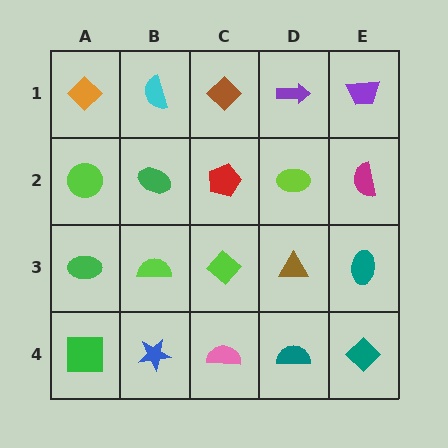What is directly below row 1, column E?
A magenta semicircle.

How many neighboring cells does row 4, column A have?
2.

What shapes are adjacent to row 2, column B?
A cyan semicircle (row 1, column B), a lime semicircle (row 3, column B), a lime circle (row 2, column A), a red pentagon (row 2, column C).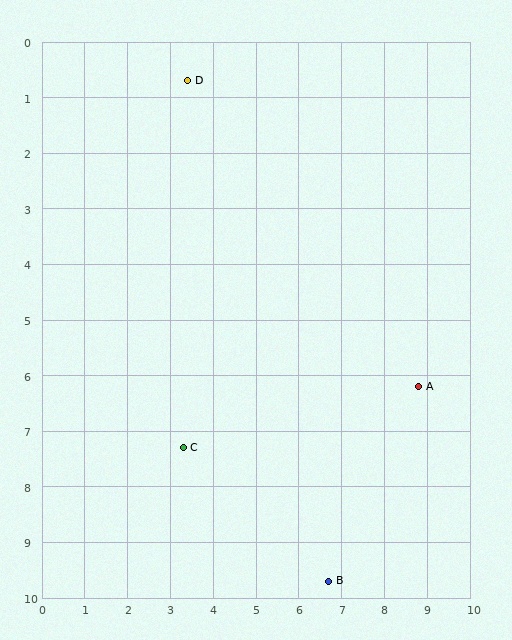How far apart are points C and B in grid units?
Points C and B are about 4.2 grid units apart.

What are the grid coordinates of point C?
Point C is at approximately (3.3, 7.3).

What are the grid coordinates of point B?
Point B is at approximately (6.7, 9.7).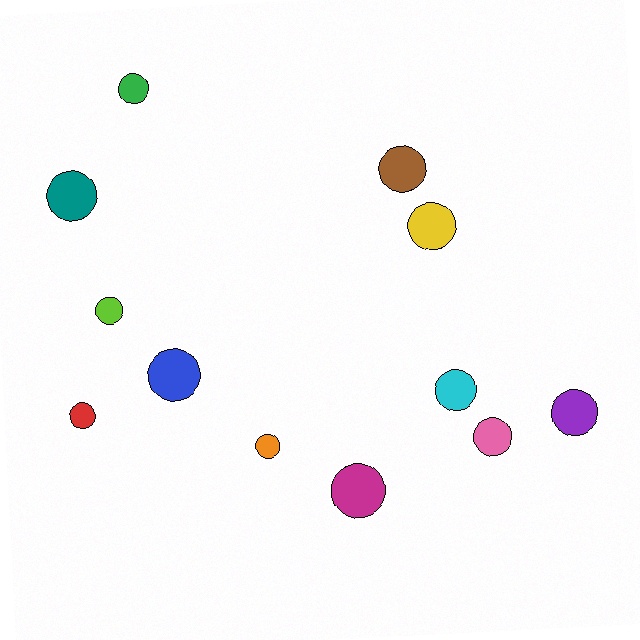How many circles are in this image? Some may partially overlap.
There are 12 circles.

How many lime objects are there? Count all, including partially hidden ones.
There is 1 lime object.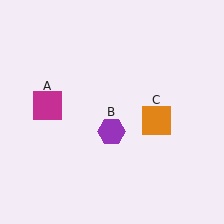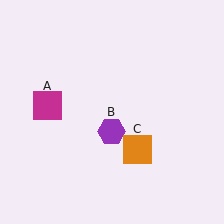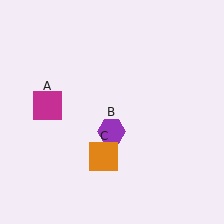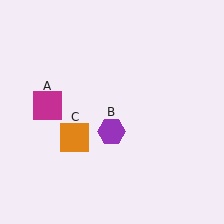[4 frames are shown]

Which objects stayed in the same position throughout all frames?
Magenta square (object A) and purple hexagon (object B) remained stationary.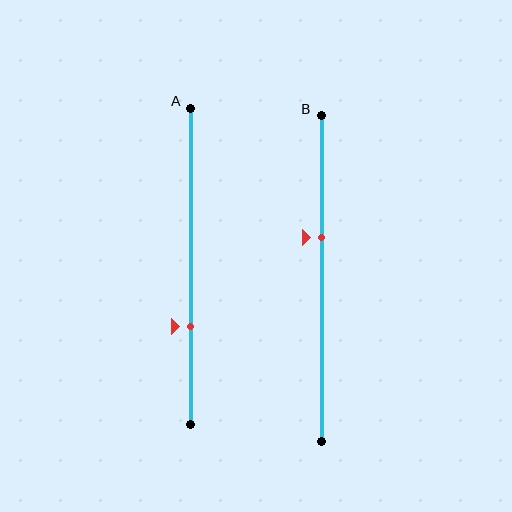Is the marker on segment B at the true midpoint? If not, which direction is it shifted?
No, the marker on segment B is shifted upward by about 12% of the segment length.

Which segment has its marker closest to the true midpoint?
Segment B has its marker closest to the true midpoint.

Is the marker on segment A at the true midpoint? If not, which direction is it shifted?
No, the marker on segment A is shifted downward by about 19% of the segment length.